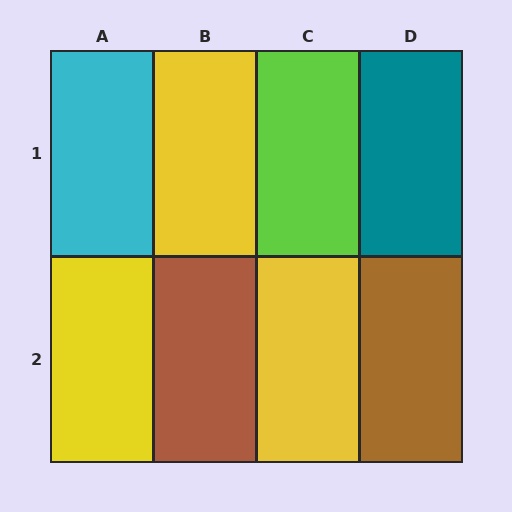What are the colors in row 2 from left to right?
Yellow, brown, yellow, brown.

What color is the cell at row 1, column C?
Lime.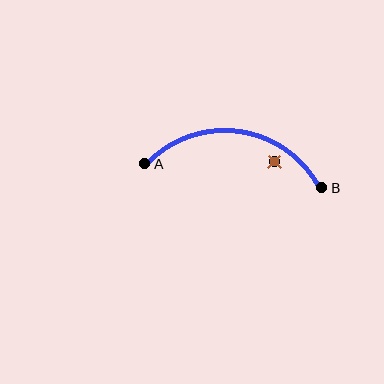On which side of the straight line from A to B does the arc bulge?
The arc bulges above the straight line connecting A and B.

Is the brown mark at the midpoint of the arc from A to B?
No — the brown mark does not lie on the arc at all. It sits slightly inside the curve.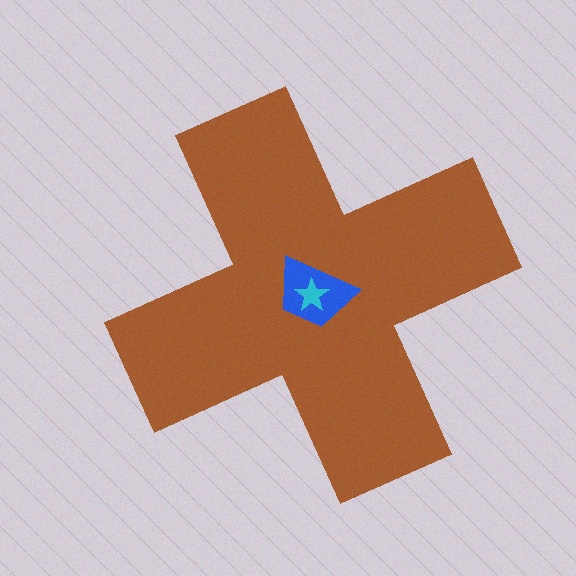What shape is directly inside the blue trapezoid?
The cyan star.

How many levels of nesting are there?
3.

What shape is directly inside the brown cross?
The blue trapezoid.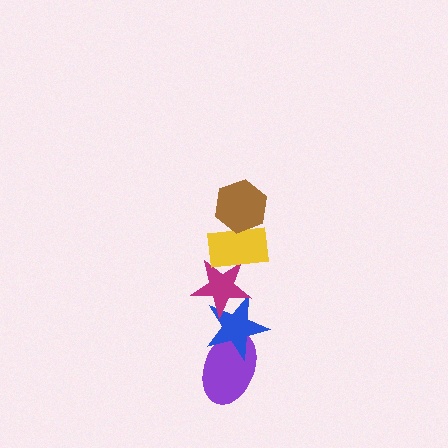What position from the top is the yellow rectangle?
The yellow rectangle is 2nd from the top.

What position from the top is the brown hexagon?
The brown hexagon is 1st from the top.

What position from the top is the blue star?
The blue star is 4th from the top.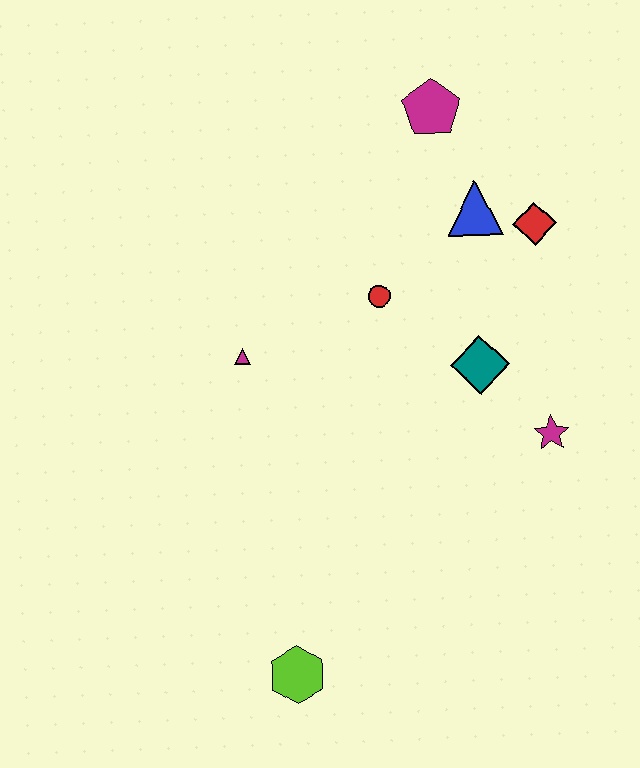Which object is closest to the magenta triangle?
The red circle is closest to the magenta triangle.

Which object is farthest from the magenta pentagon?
The lime hexagon is farthest from the magenta pentagon.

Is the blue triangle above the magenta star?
Yes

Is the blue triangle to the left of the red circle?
No